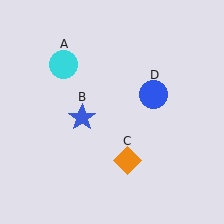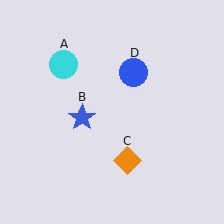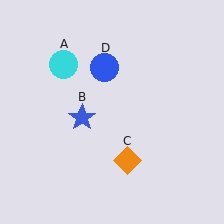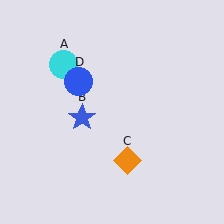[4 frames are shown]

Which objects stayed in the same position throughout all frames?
Cyan circle (object A) and blue star (object B) and orange diamond (object C) remained stationary.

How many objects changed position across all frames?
1 object changed position: blue circle (object D).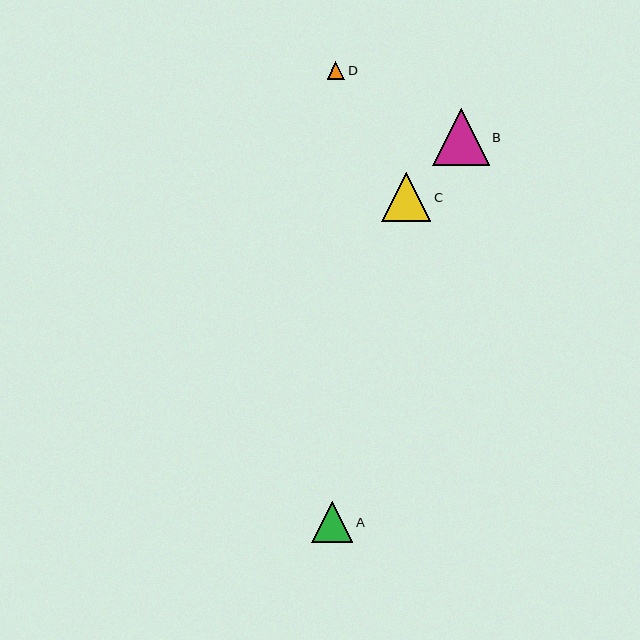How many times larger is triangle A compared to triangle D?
Triangle A is approximately 2.3 times the size of triangle D.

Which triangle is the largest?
Triangle B is the largest with a size of approximately 56 pixels.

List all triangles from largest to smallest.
From largest to smallest: B, C, A, D.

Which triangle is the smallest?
Triangle D is the smallest with a size of approximately 18 pixels.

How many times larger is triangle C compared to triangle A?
Triangle C is approximately 1.2 times the size of triangle A.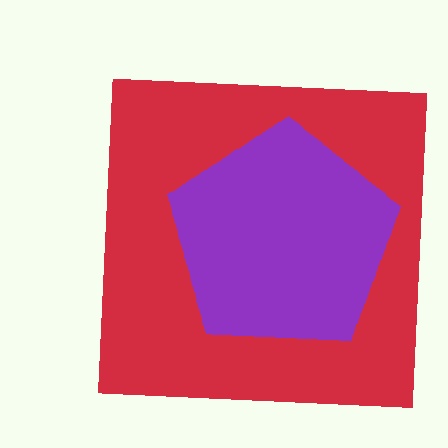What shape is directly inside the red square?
The purple pentagon.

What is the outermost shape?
The red square.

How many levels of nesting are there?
2.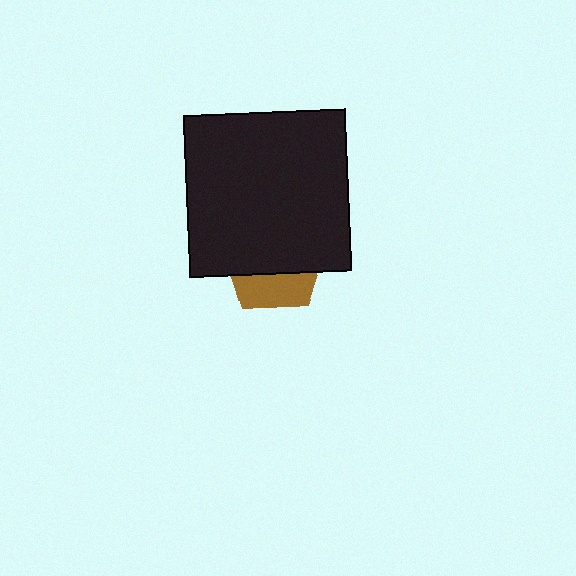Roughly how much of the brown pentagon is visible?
A small part of it is visible (roughly 35%).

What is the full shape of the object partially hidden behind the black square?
The partially hidden object is a brown pentagon.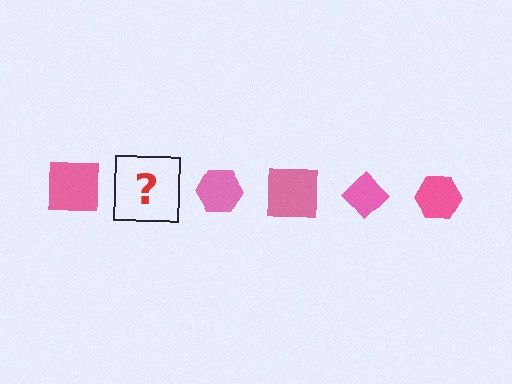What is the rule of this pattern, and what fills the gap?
The rule is that the pattern cycles through square, diamond, hexagon shapes in pink. The gap should be filled with a pink diamond.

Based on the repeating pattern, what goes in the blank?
The blank should be a pink diamond.